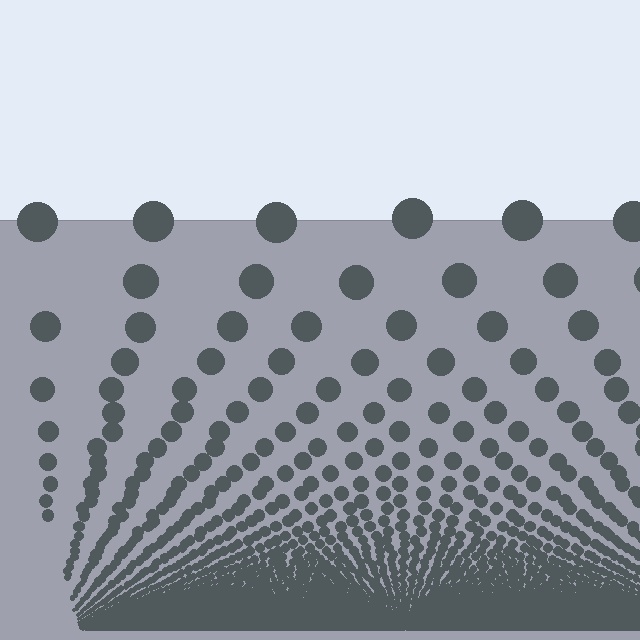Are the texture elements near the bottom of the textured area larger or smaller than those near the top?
Smaller. The gradient is inverted — elements near the bottom are smaller and denser.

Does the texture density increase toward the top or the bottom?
Density increases toward the bottom.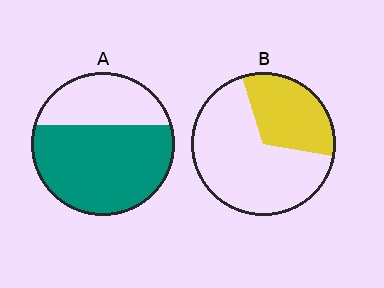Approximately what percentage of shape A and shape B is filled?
A is approximately 65% and B is approximately 35%.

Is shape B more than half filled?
No.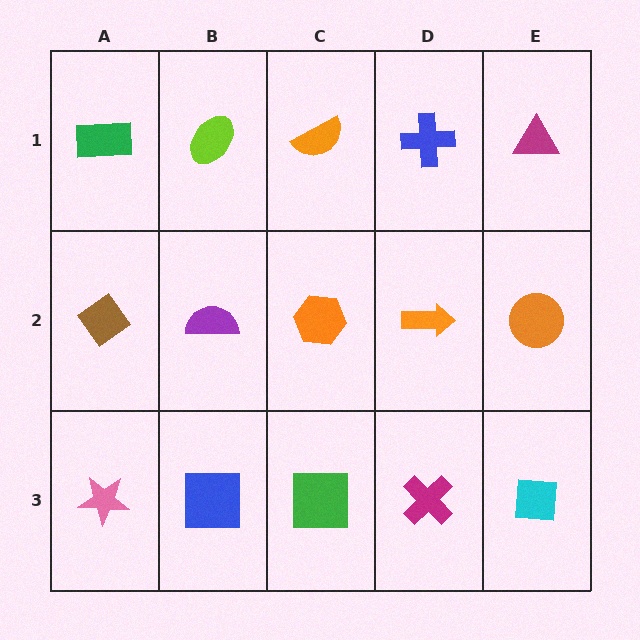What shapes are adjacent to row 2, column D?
A blue cross (row 1, column D), a magenta cross (row 3, column D), an orange hexagon (row 2, column C), an orange circle (row 2, column E).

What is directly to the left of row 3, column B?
A pink star.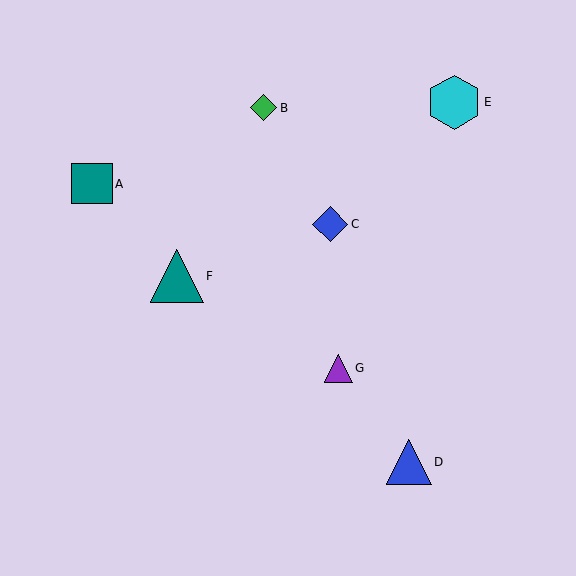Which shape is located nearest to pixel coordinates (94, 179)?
The teal square (labeled A) at (92, 184) is nearest to that location.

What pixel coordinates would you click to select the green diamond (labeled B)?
Click at (264, 108) to select the green diamond B.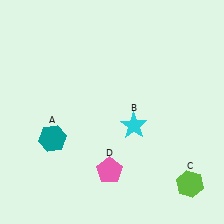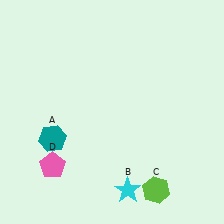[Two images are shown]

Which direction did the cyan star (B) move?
The cyan star (B) moved down.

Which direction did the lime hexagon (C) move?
The lime hexagon (C) moved left.